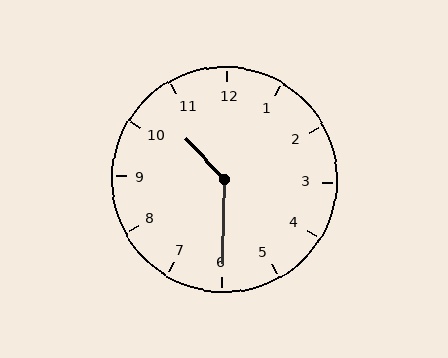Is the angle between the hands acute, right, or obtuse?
It is obtuse.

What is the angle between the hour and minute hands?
Approximately 135 degrees.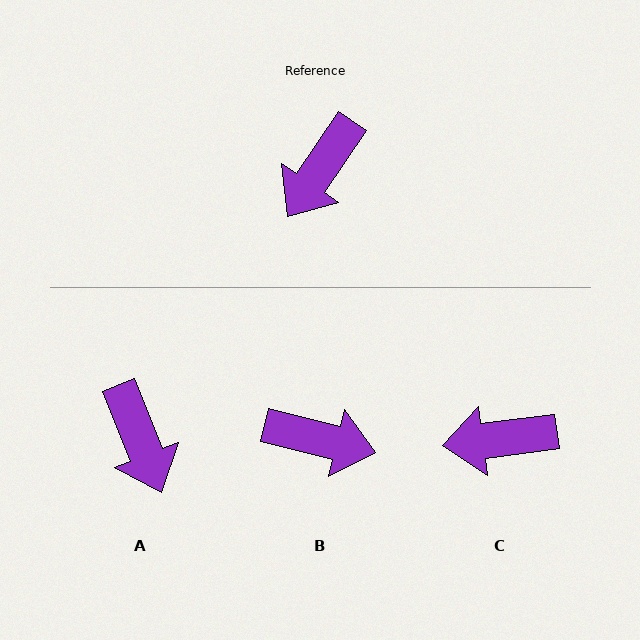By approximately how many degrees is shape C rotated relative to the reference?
Approximately 49 degrees clockwise.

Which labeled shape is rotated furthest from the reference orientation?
B, about 110 degrees away.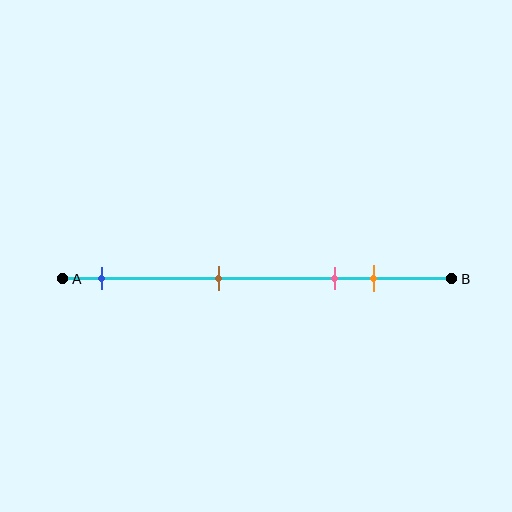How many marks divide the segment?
There are 4 marks dividing the segment.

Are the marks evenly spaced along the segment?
No, the marks are not evenly spaced.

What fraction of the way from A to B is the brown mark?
The brown mark is approximately 40% (0.4) of the way from A to B.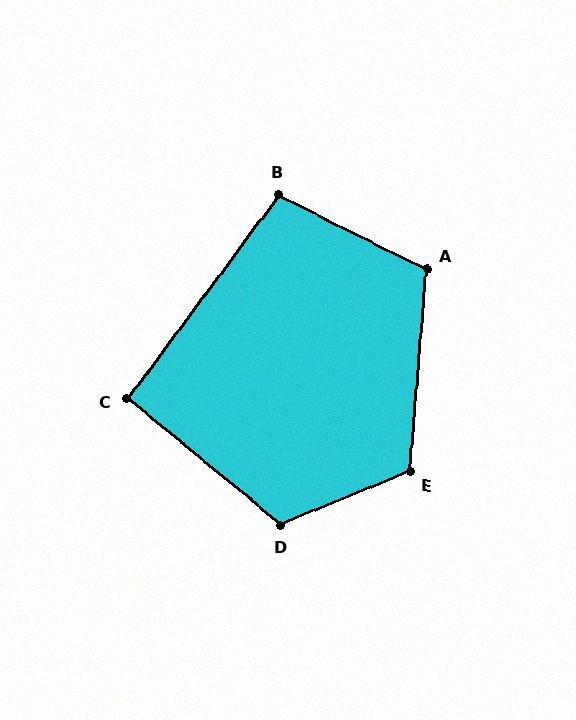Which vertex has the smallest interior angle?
C, at approximately 93 degrees.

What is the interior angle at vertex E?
Approximately 117 degrees (obtuse).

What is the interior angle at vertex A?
Approximately 112 degrees (obtuse).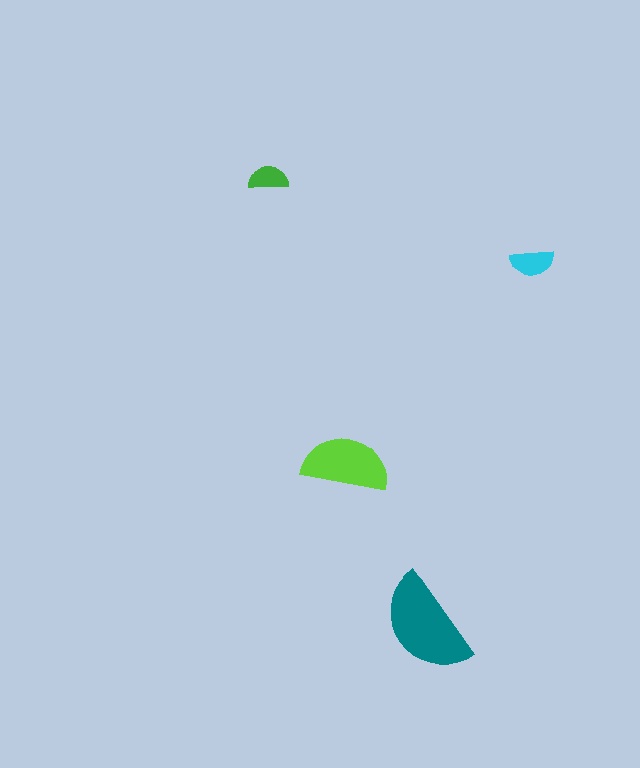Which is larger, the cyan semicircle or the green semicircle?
The cyan one.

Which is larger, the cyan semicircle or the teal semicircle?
The teal one.